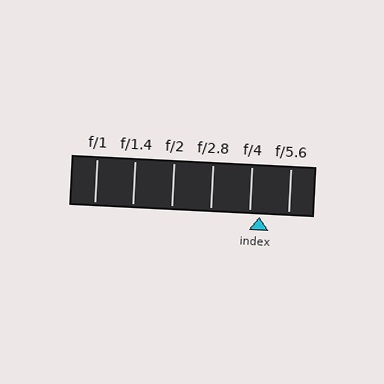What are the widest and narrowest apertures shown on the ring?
The widest aperture shown is f/1 and the narrowest is f/5.6.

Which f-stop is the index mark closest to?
The index mark is closest to f/4.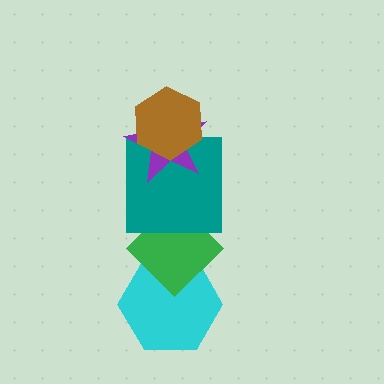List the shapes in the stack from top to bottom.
From top to bottom: the brown hexagon, the purple star, the teal square, the green diamond, the cyan hexagon.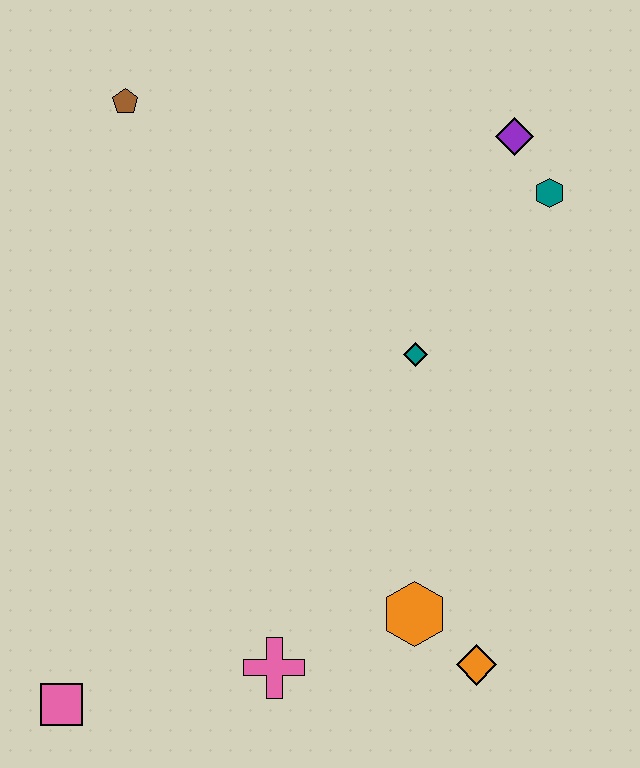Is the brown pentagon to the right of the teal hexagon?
No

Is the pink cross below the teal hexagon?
Yes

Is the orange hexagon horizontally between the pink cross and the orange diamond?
Yes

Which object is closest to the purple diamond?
The teal hexagon is closest to the purple diamond.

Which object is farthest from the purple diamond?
The pink square is farthest from the purple diamond.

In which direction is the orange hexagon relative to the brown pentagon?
The orange hexagon is below the brown pentagon.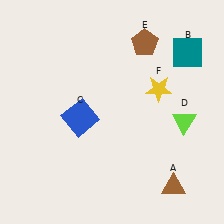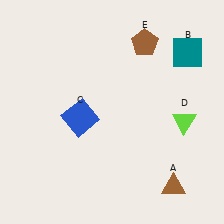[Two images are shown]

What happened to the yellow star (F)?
The yellow star (F) was removed in Image 2. It was in the top-right area of Image 1.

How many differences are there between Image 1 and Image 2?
There is 1 difference between the two images.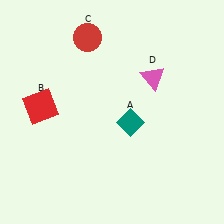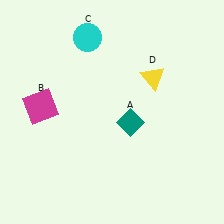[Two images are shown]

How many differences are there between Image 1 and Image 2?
There are 3 differences between the two images.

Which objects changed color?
B changed from red to magenta. C changed from red to cyan. D changed from pink to yellow.